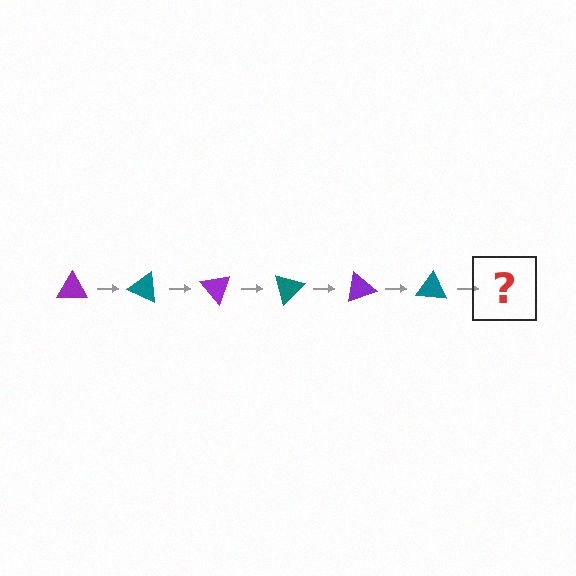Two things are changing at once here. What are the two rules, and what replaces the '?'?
The two rules are that it rotates 25 degrees each step and the color cycles through purple and teal. The '?' should be a purple triangle, rotated 150 degrees from the start.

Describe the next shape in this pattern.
It should be a purple triangle, rotated 150 degrees from the start.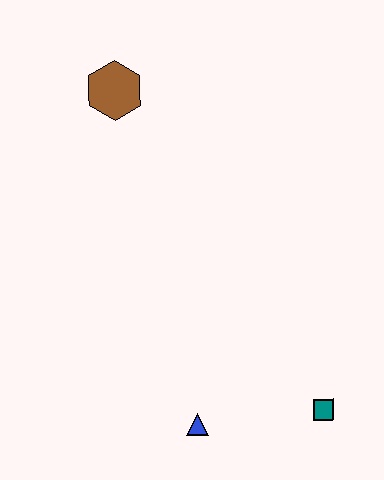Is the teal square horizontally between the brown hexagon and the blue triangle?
No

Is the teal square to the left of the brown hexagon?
No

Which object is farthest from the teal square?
The brown hexagon is farthest from the teal square.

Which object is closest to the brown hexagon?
The blue triangle is closest to the brown hexagon.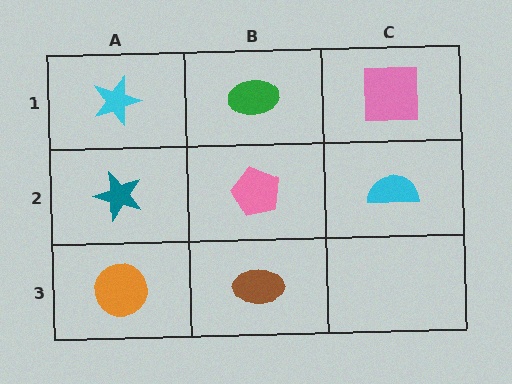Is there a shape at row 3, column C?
No, that cell is empty.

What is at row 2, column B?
A pink pentagon.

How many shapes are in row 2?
3 shapes.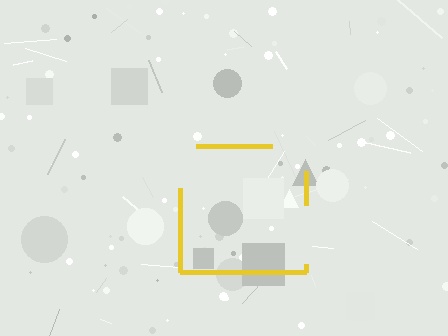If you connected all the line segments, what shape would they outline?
They would outline a square.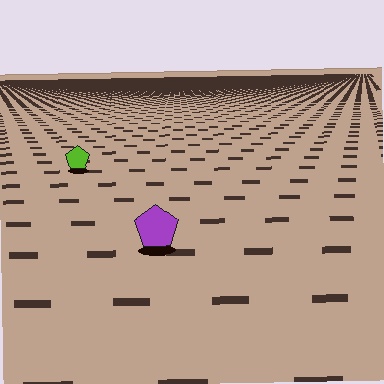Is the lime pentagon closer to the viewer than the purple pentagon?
No. The purple pentagon is closer — you can tell from the texture gradient: the ground texture is coarser near it.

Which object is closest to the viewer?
The purple pentagon is closest. The texture marks near it are larger and more spread out.